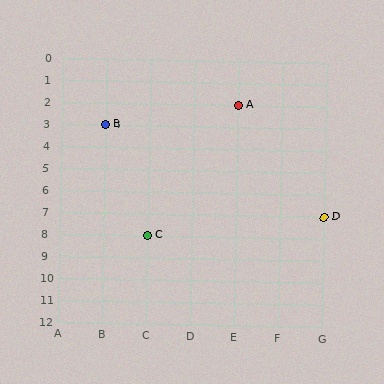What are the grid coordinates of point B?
Point B is at grid coordinates (B, 3).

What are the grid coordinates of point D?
Point D is at grid coordinates (G, 7).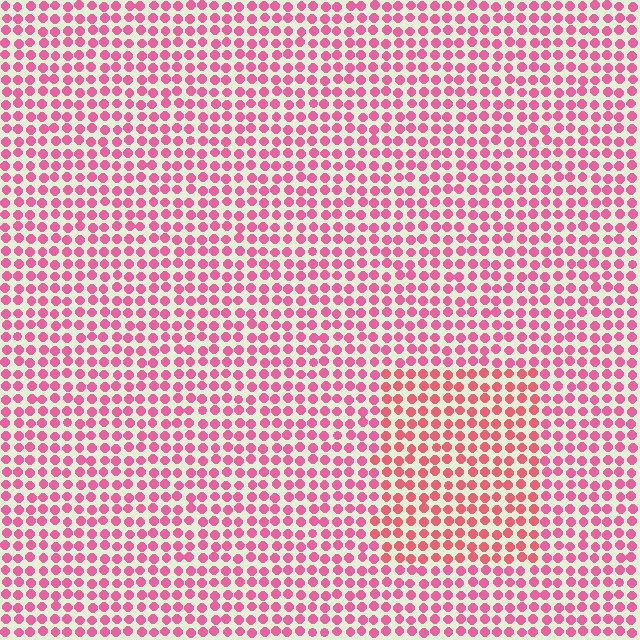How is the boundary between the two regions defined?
The boundary is defined purely by a slight shift in hue (about 19 degrees). Spacing, size, and orientation are identical on both sides.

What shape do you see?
I see a rectangle.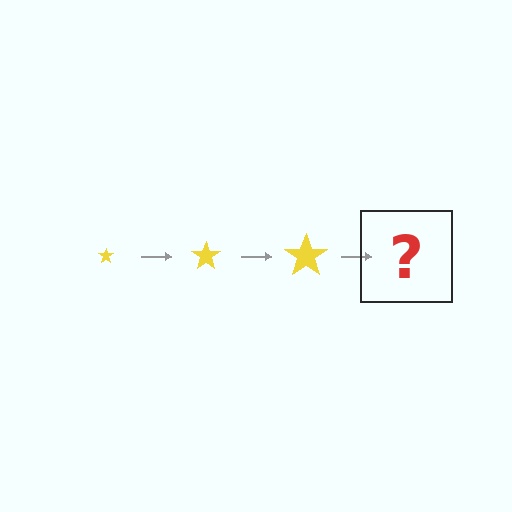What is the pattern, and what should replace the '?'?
The pattern is that the star gets progressively larger each step. The '?' should be a yellow star, larger than the previous one.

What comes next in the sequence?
The next element should be a yellow star, larger than the previous one.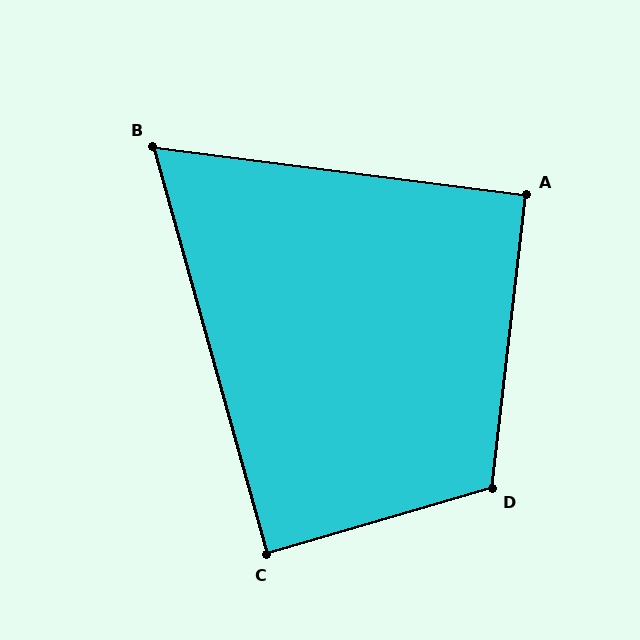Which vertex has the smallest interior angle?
B, at approximately 67 degrees.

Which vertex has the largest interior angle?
D, at approximately 113 degrees.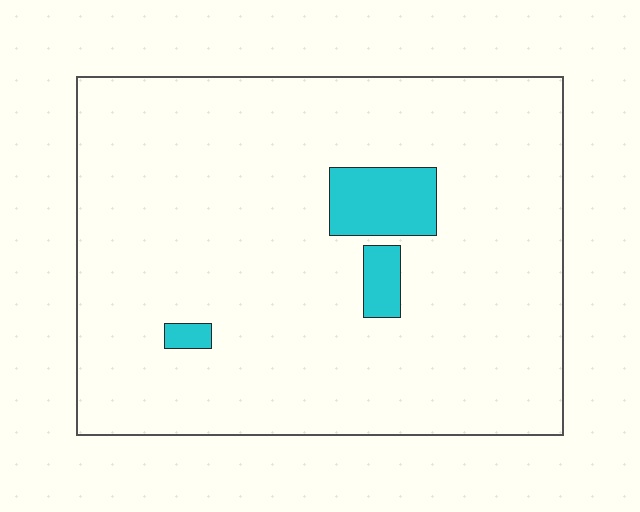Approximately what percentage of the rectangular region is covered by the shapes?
Approximately 5%.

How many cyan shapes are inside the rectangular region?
3.